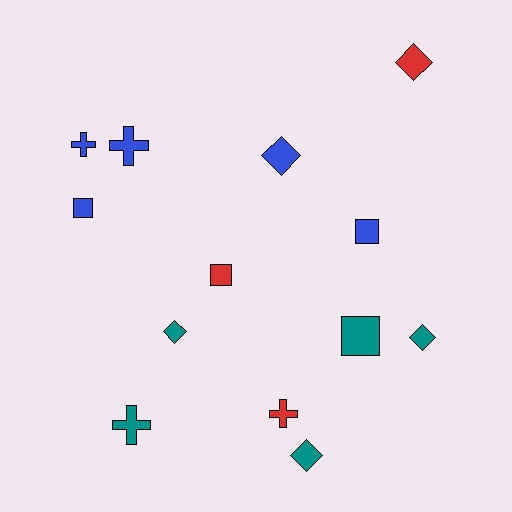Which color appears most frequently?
Blue, with 5 objects.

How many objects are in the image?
There are 13 objects.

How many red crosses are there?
There is 1 red cross.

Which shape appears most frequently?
Diamond, with 5 objects.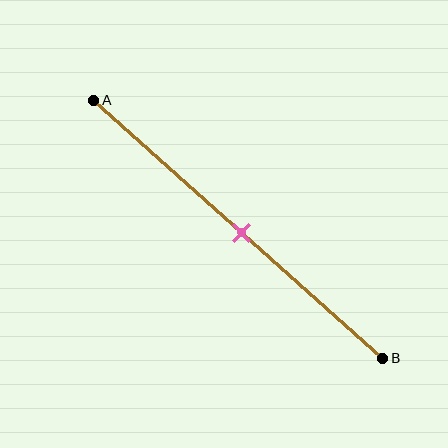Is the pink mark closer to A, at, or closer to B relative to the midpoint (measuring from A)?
The pink mark is approximately at the midpoint of segment AB.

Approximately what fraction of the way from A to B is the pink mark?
The pink mark is approximately 50% of the way from A to B.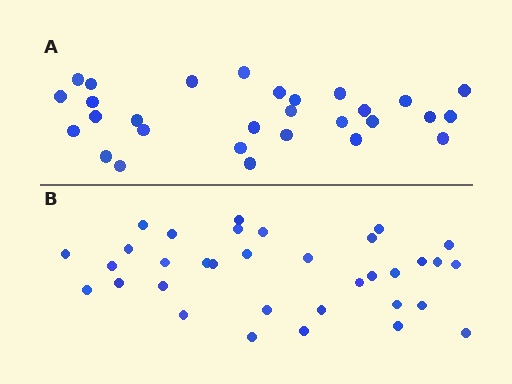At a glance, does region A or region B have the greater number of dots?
Region B (the bottom region) has more dots.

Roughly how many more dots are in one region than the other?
Region B has about 5 more dots than region A.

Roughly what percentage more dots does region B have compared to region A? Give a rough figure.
About 15% more.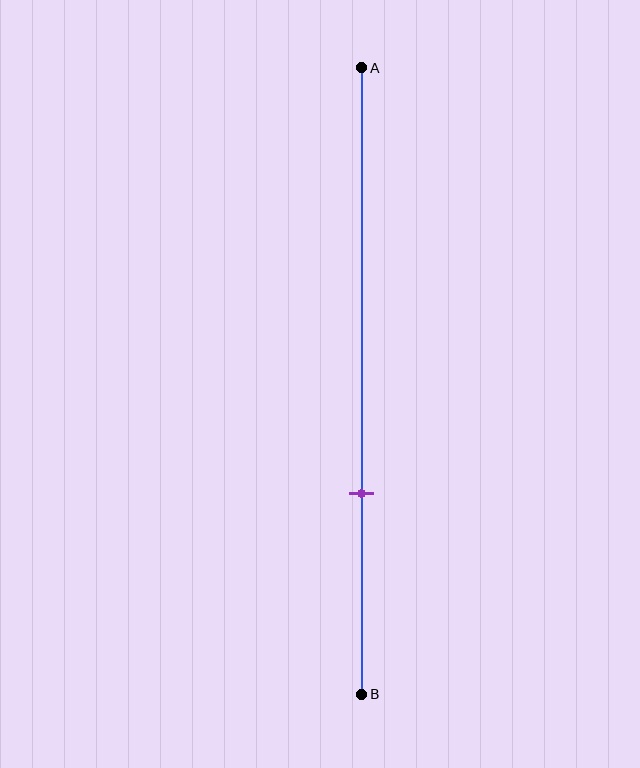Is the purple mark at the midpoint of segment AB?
No, the mark is at about 70% from A, not at the 50% midpoint.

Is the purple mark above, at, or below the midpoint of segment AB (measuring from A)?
The purple mark is below the midpoint of segment AB.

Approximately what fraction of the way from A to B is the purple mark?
The purple mark is approximately 70% of the way from A to B.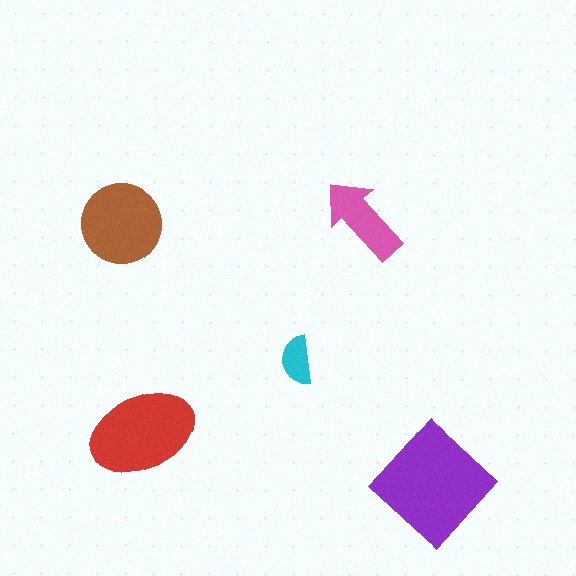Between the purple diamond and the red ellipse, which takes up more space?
The purple diamond.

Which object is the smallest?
The cyan semicircle.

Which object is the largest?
The purple diamond.